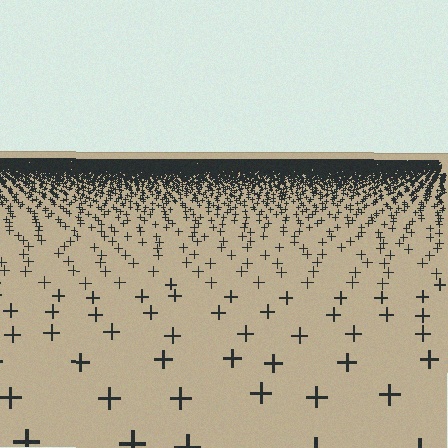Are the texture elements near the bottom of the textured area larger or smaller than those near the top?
Larger. Near the bottom, elements are closer to the viewer and appear at a bigger on-screen size.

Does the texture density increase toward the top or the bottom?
Density increases toward the top.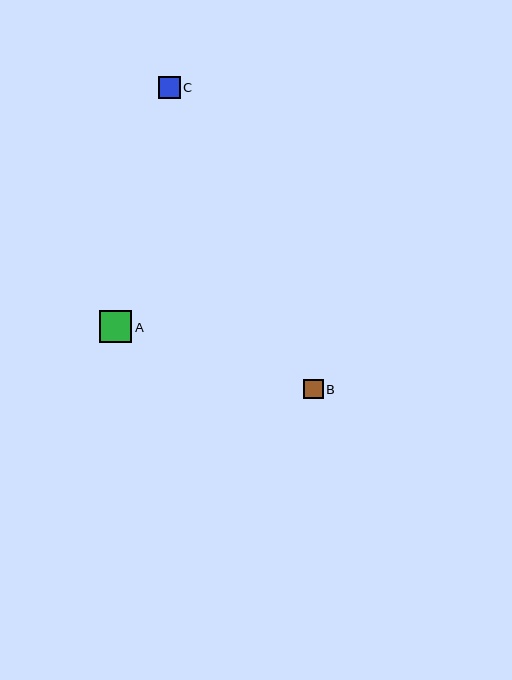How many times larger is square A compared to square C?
Square A is approximately 1.5 times the size of square C.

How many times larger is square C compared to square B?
Square C is approximately 1.1 times the size of square B.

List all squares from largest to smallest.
From largest to smallest: A, C, B.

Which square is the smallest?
Square B is the smallest with a size of approximately 19 pixels.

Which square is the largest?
Square A is the largest with a size of approximately 32 pixels.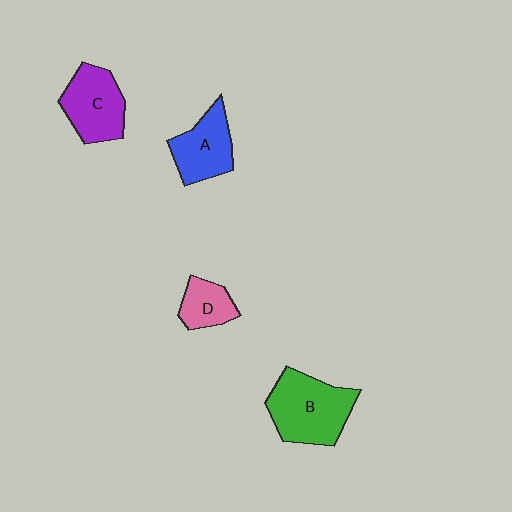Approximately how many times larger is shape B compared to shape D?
Approximately 2.2 times.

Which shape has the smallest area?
Shape D (pink).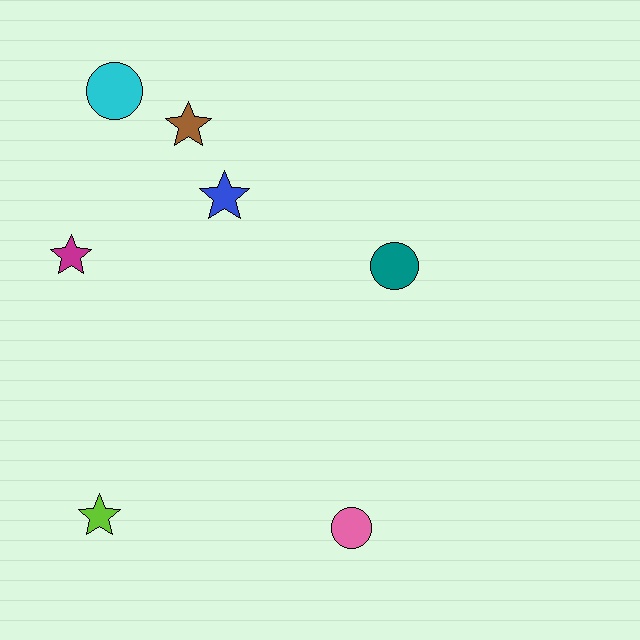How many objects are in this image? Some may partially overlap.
There are 7 objects.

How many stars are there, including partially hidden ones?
There are 4 stars.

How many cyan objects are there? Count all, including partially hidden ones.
There is 1 cyan object.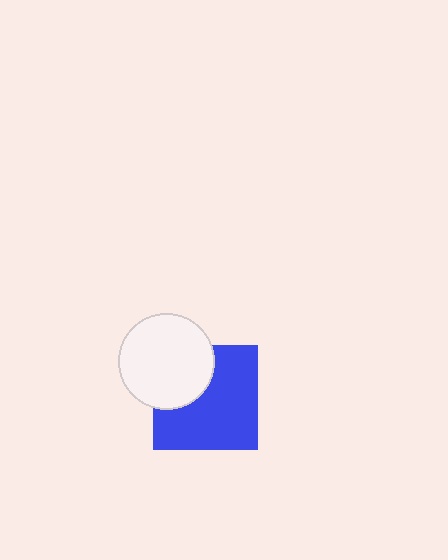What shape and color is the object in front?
The object in front is a white circle.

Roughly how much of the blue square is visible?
Most of it is visible (roughly 68%).